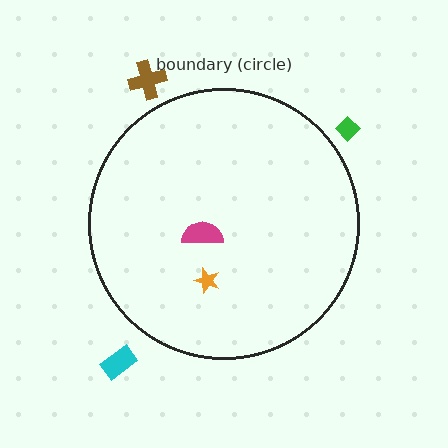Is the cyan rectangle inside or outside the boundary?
Outside.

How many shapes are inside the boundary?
2 inside, 3 outside.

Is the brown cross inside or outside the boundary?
Outside.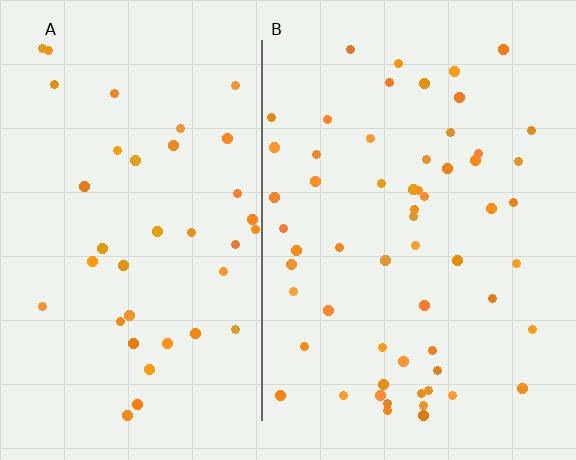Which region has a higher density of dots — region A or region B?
B (the right).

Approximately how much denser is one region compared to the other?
Approximately 1.5× — region B over region A.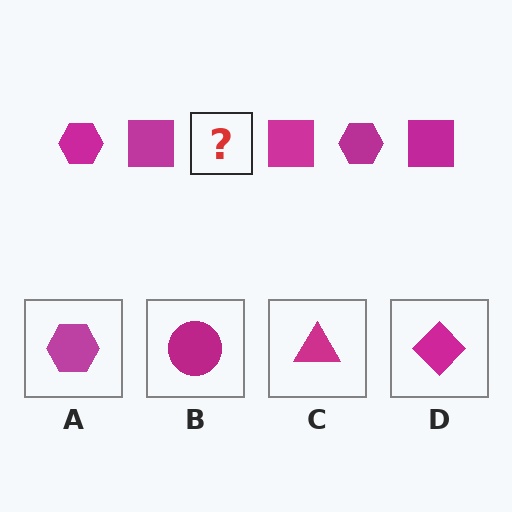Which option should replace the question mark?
Option A.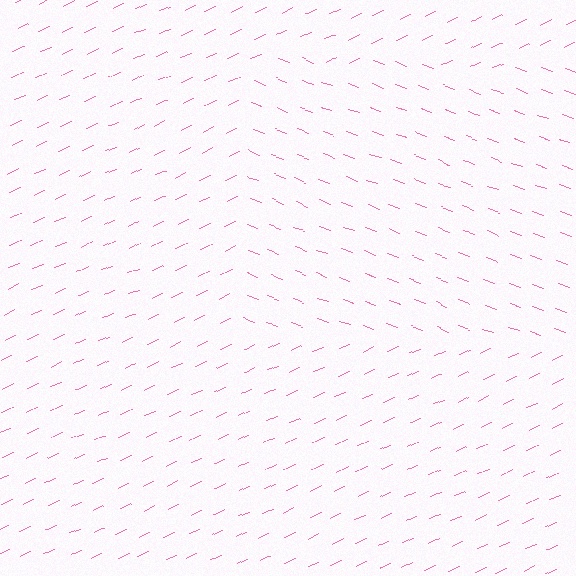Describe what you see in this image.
The image is filled with small pink line segments. A rectangle region in the image has lines oriented differently from the surrounding lines, creating a visible texture boundary.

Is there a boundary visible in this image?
Yes, there is a texture boundary formed by a change in line orientation.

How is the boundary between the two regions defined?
The boundary is defined purely by a change in line orientation (approximately 45 degrees difference). All lines are the same color and thickness.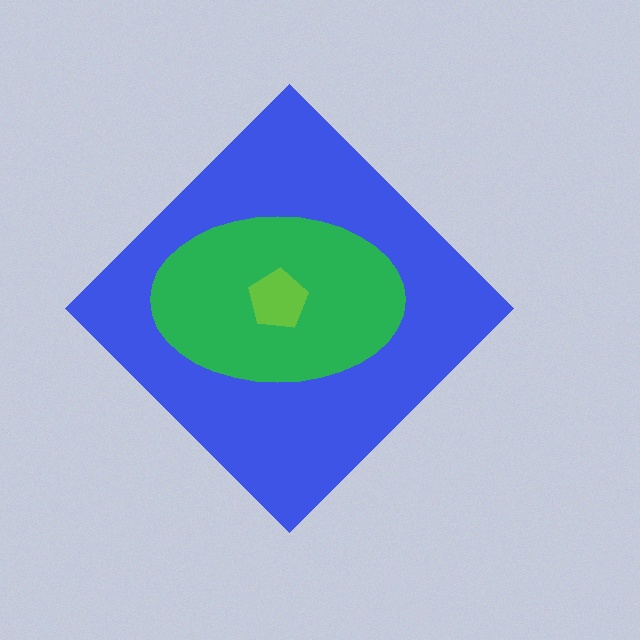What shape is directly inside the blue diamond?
The green ellipse.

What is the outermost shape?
The blue diamond.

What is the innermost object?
The lime pentagon.